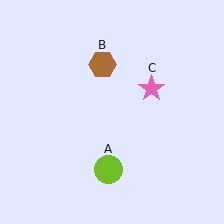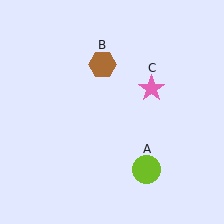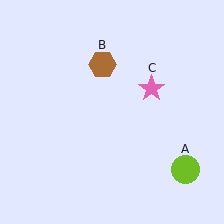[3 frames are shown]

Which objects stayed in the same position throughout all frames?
Brown hexagon (object B) and pink star (object C) remained stationary.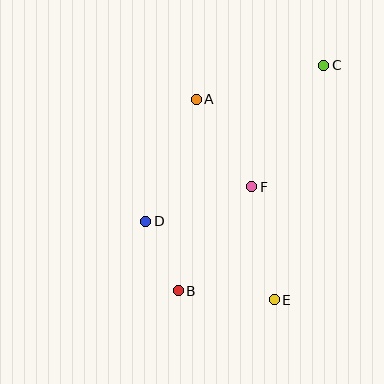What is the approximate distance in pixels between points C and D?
The distance between C and D is approximately 237 pixels.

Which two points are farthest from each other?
Points B and C are farthest from each other.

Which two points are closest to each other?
Points B and D are closest to each other.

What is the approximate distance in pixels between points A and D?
The distance between A and D is approximately 132 pixels.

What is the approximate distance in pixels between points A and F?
The distance between A and F is approximately 104 pixels.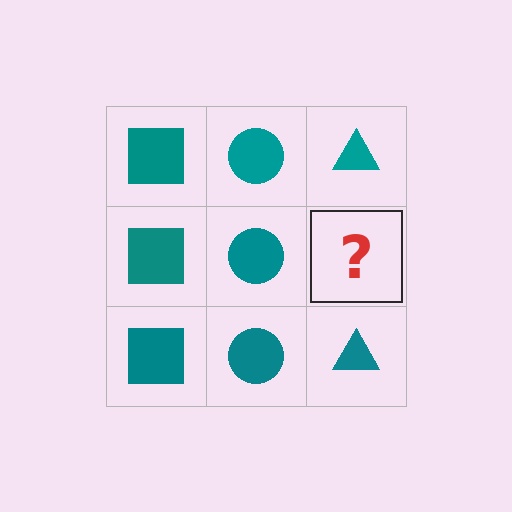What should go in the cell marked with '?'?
The missing cell should contain a teal triangle.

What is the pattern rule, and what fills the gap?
The rule is that each column has a consistent shape. The gap should be filled with a teal triangle.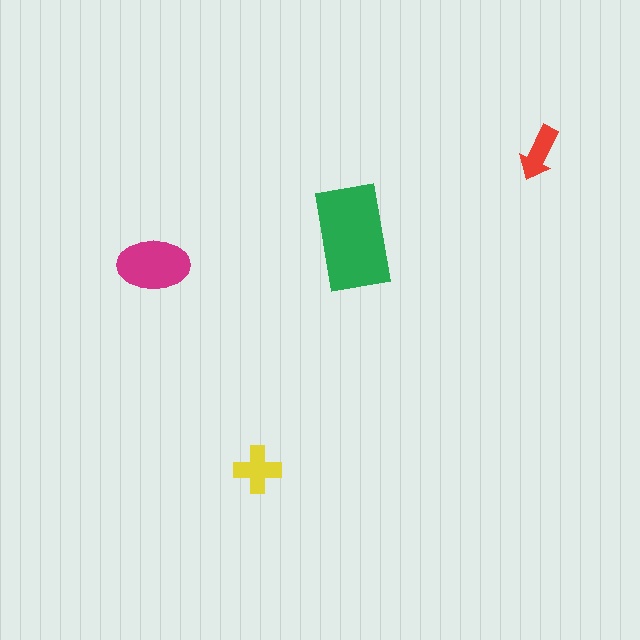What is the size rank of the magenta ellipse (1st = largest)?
2nd.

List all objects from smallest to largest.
The red arrow, the yellow cross, the magenta ellipse, the green rectangle.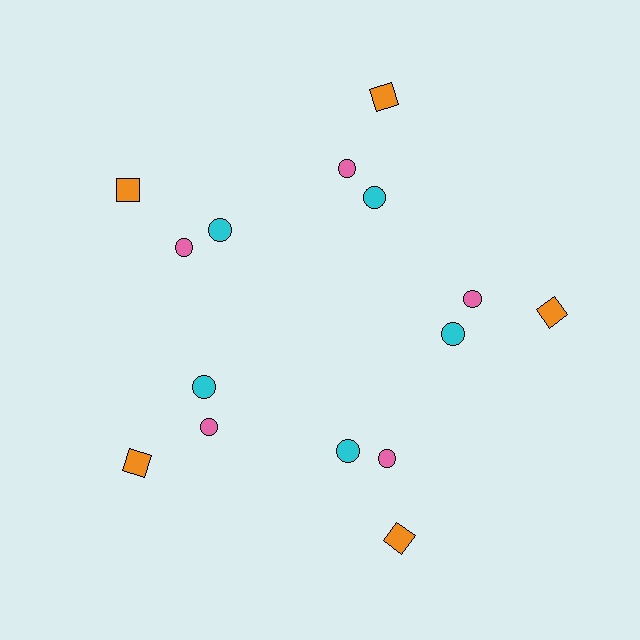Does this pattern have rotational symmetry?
Yes, this pattern has 5-fold rotational symmetry. It looks the same after rotating 72 degrees around the center.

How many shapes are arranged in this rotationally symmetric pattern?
There are 15 shapes, arranged in 5 groups of 3.